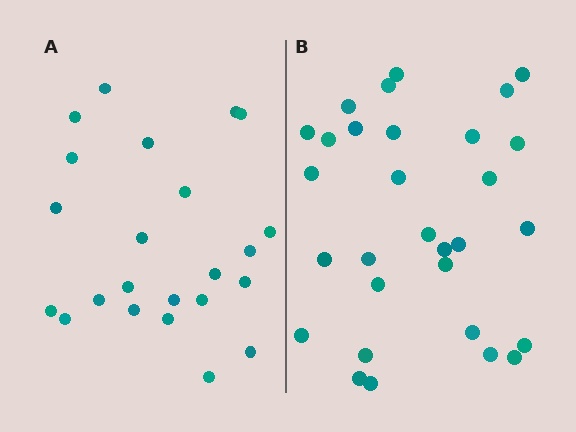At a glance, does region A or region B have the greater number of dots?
Region B (the right region) has more dots.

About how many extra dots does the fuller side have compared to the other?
Region B has roughly 8 or so more dots than region A.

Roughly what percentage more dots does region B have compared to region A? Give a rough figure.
About 30% more.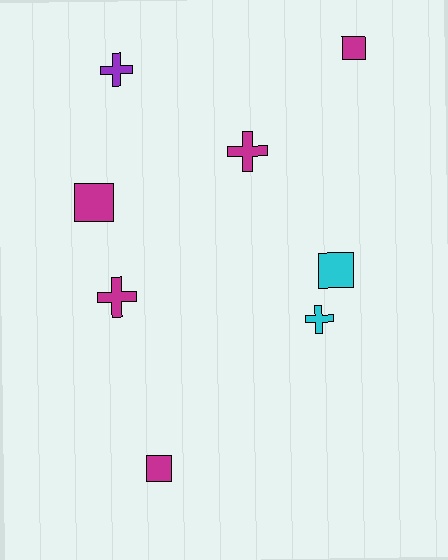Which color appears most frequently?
Magenta, with 5 objects.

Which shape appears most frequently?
Square, with 4 objects.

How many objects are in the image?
There are 8 objects.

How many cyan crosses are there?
There is 1 cyan cross.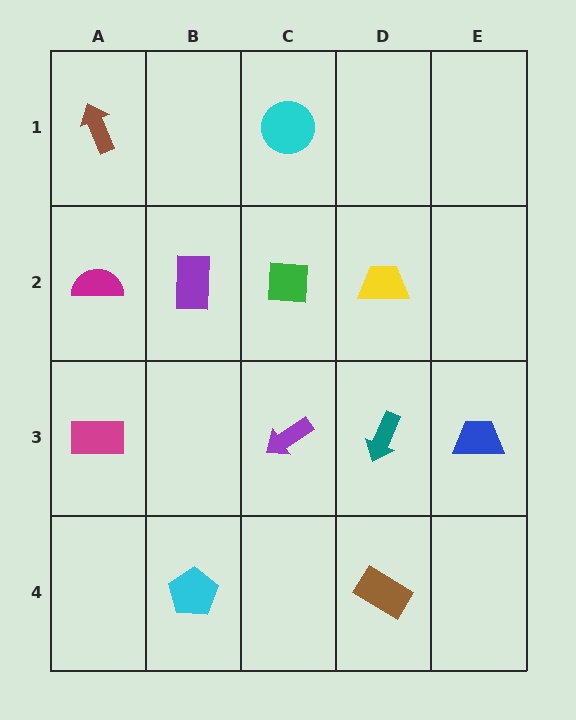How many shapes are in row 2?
4 shapes.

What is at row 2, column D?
A yellow trapezoid.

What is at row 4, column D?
A brown rectangle.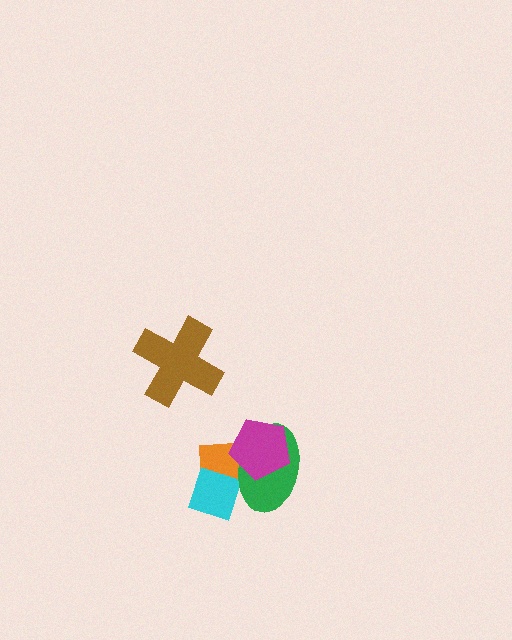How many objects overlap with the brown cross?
0 objects overlap with the brown cross.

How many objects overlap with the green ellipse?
3 objects overlap with the green ellipse.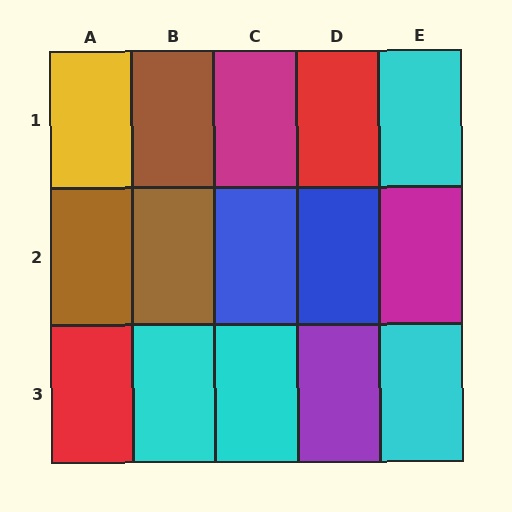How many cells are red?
2 cells are red.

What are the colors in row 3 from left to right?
Red, cyan, cyan, purple, cyan.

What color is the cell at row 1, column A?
Yellow.